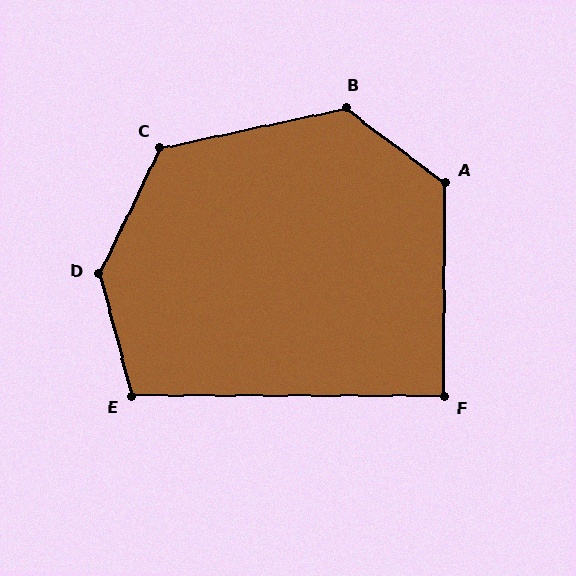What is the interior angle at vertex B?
Approximately 131 degrees (obtuse).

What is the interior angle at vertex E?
Approximately 105 degrees (obtuse).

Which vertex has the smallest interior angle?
F, at approximately 90 degrees.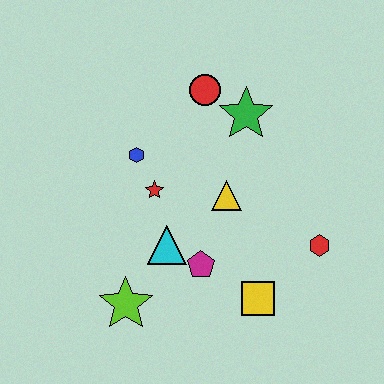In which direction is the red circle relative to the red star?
The red circle is above the red star.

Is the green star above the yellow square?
Yes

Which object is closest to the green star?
The red circle is closest to the green star.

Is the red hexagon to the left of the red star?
No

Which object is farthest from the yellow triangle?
The lime star is farthest from the yellow triangle.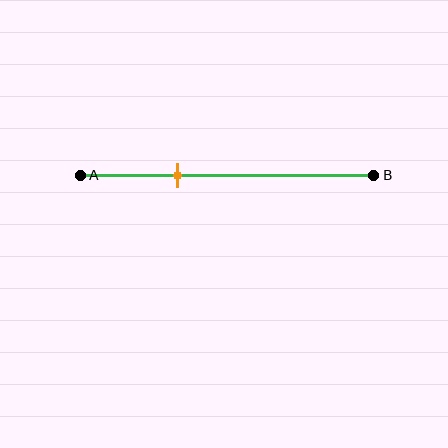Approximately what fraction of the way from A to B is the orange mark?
The orange mark is approximately 35% of the way from A to B.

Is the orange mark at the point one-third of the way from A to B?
Yes, the mark is approximately at the one-third point.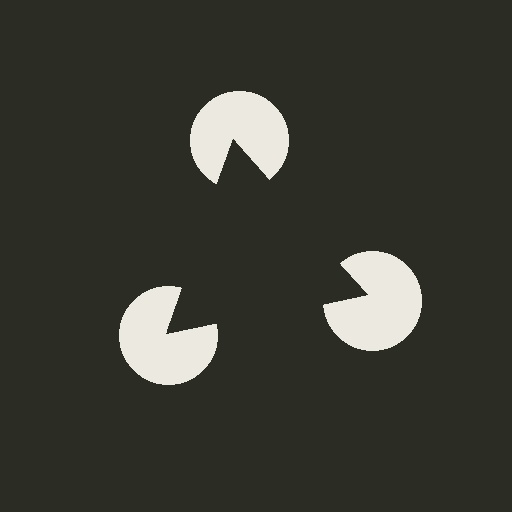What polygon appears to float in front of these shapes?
An illusory triangle — its edges are inferred from the aligned wedge cuts in the pac-man discs, not physically drawn.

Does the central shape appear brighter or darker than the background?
It typically appears slightly darker than the background, even though no actual brightness change is drawn.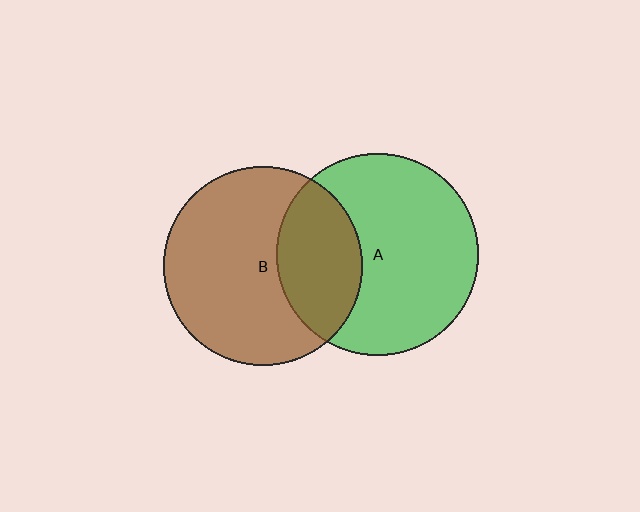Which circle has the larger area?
Circle A (green).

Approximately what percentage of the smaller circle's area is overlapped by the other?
Approximately 30%.